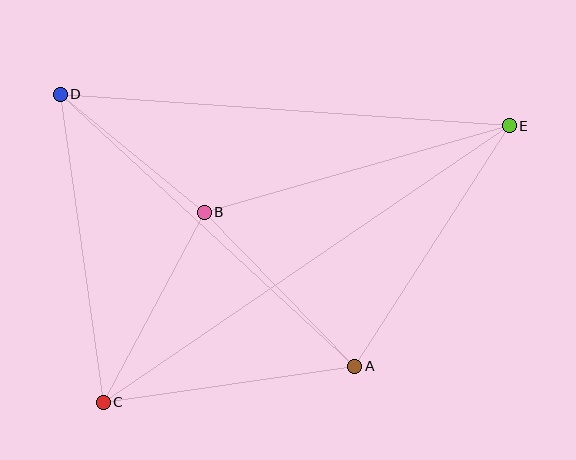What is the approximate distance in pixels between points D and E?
The distance between D and E is approximately 450 pixels.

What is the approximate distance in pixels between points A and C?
The distance between A and C is approximately 254 pixels.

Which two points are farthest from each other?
Points C and E are farthest from each other.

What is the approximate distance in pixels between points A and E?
The distance between A and E is approximately 286 pixels.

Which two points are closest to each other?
Points B and D are closest to each other.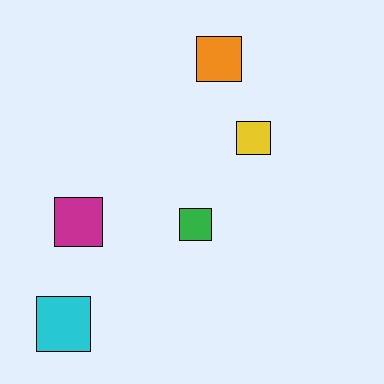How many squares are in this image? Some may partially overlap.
There are 5 squares.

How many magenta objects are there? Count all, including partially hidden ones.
There is 1 magenta object.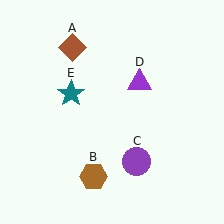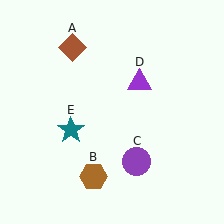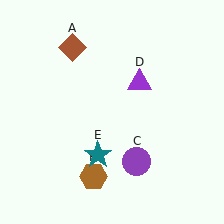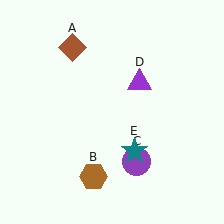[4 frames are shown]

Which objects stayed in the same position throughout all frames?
Brown diamond (object A) and brown hexagon (object B) and purple circle (object C) and purple triangle (object D) remained stationary.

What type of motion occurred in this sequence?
The teal star (object E) rotated counterclockwise around the center of the scene.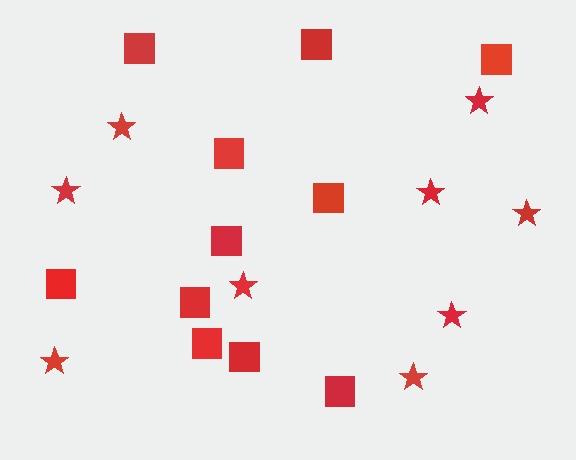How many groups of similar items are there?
There are 2 groups: one group of squares (11) and one group of stars (9).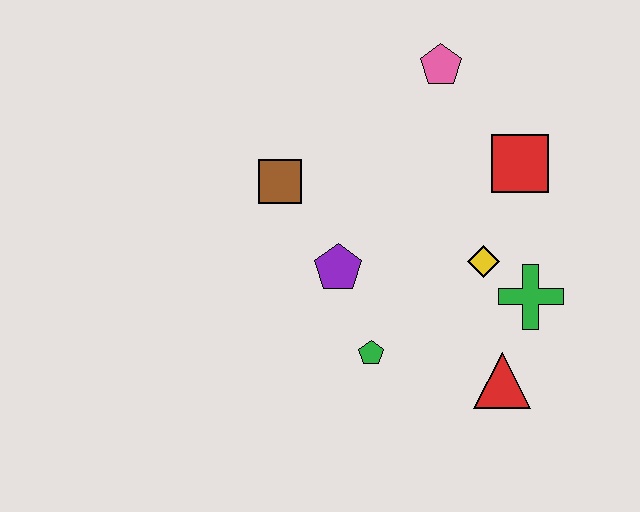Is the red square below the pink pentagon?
Yes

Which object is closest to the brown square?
The purple pentagon is closest to the brown square.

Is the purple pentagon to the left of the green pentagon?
Yes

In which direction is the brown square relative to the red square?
The brown square is to the left of the red square.